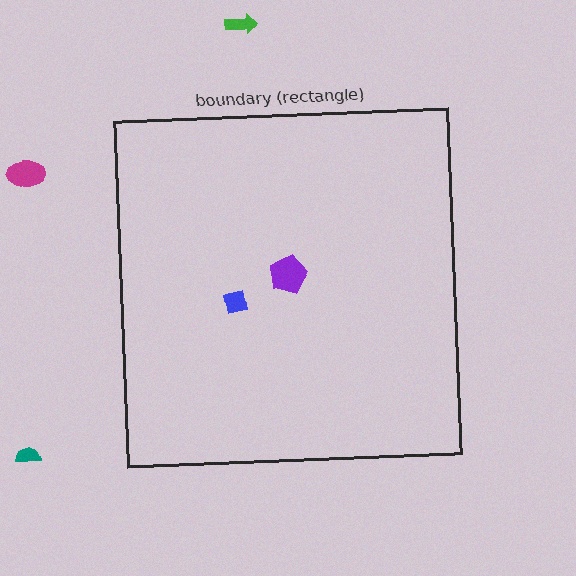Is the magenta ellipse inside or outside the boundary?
Outside.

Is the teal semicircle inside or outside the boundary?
Outside.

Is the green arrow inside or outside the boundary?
Outside.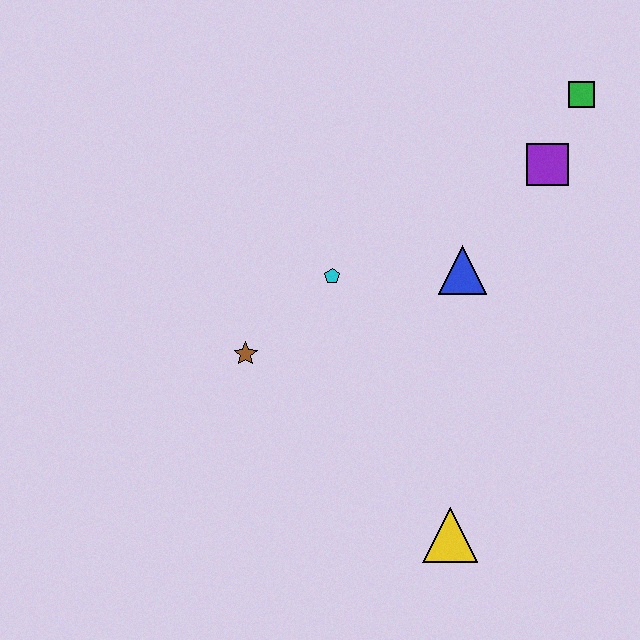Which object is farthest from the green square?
The yellow triangle is farthest from the green square.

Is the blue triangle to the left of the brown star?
No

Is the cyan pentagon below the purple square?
Yes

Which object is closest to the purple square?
The green square is closest to the purple square.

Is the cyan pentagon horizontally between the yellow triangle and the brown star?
Yes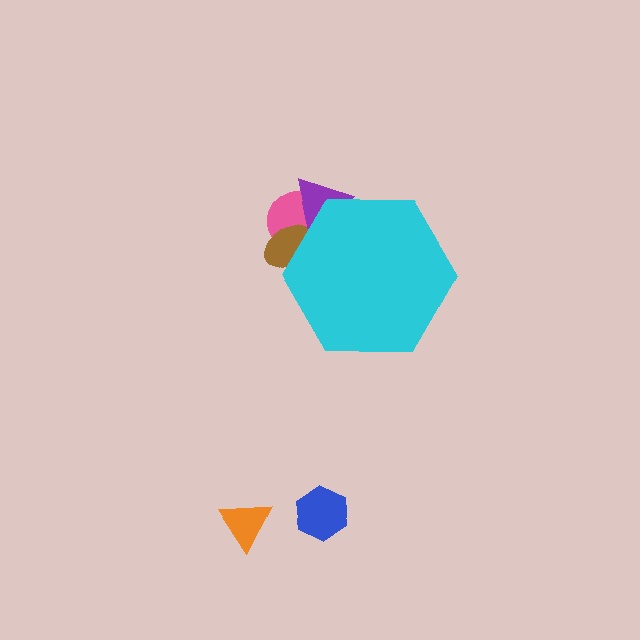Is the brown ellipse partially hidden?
Yes, the brown ellipse is partially hidden behind the cyan hexagon.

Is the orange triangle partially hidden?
No, the orange triangle is fully visible.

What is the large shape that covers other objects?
A cyan hexagon.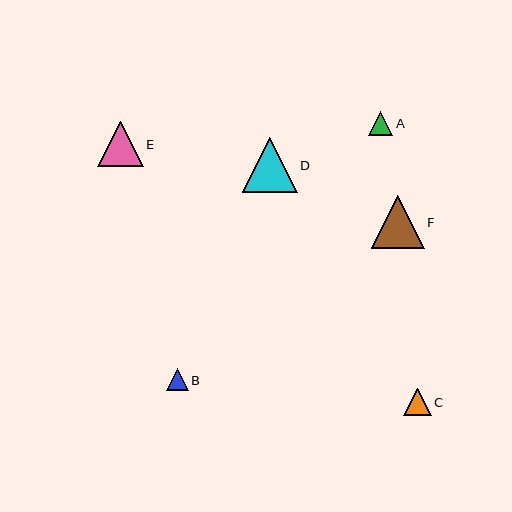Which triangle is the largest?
Triangle D is the largest with a size of approximately 55 pixels.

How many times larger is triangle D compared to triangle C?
Triangle D is approximately 2.0 times the size of triangle C.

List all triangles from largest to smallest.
From largest to smallest: D, F, E, C, A, B.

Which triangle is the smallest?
Triangle B is the smallest with a size of approximately 22 pixels.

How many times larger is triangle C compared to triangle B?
Triangle C is approximately 1.3 times the size of triangle B.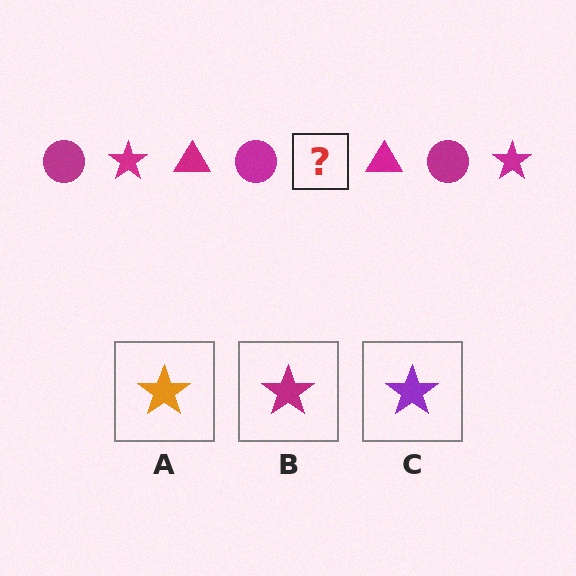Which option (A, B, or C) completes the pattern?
B.